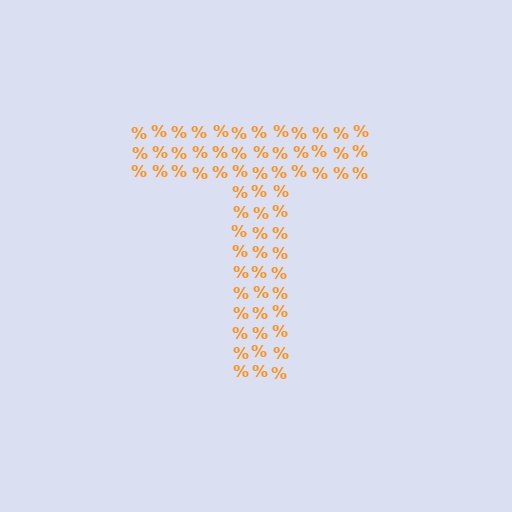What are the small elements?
The small elements are percent signs.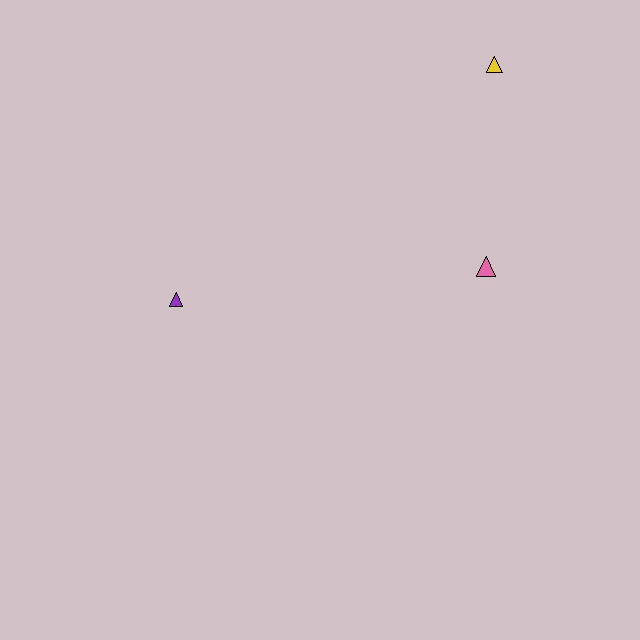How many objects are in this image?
There are 3 objects.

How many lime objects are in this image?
There are no lime objects.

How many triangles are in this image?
There are 3 triangles.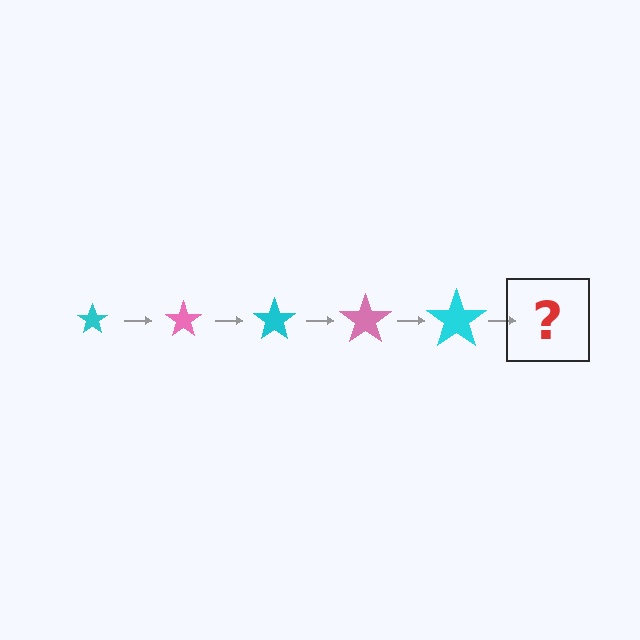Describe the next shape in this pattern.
It should be a pink star, larger than the previous one.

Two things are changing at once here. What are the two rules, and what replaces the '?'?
The two rules are that the star grows larger each step and the color cycles through cyan and pink. The '?' should be a pink star, larger than the previous one.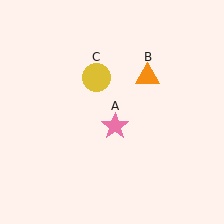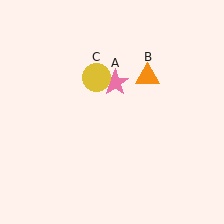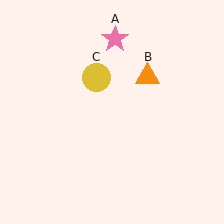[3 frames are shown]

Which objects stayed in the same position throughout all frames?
Orange triangle (object B) and yellow circle (object C) remained stationary.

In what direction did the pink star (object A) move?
The pink star (object A) moved up.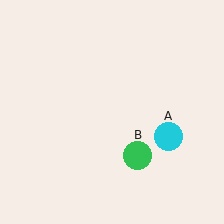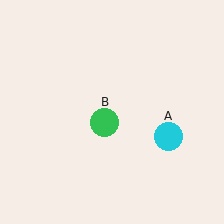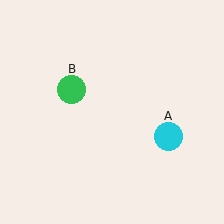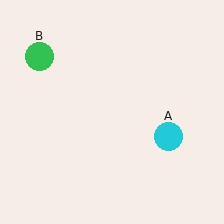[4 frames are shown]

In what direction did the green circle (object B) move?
The green circle (object B) moved up and to the left.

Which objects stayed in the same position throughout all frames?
Cyan circle (object A) remained stationary.